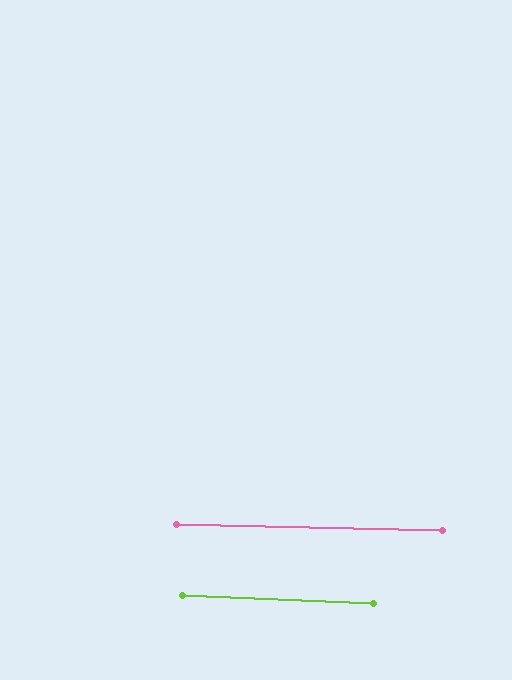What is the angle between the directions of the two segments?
Approximately 1 degree.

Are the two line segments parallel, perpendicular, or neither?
Parallel — their directions differ by only 1.0°.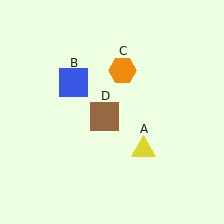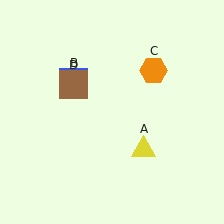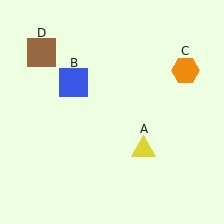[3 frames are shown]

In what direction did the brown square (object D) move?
The brown square (object D) moved up and to the left.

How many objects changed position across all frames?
2 objects changed position: orange hexagon (object C), brown square (object D).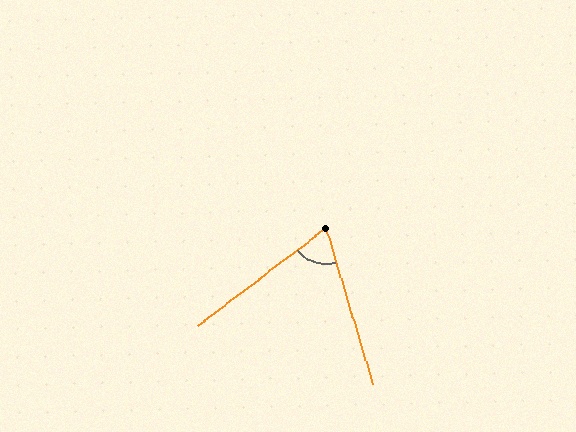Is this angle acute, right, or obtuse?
It is acute.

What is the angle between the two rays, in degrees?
Approximately 69 degrees.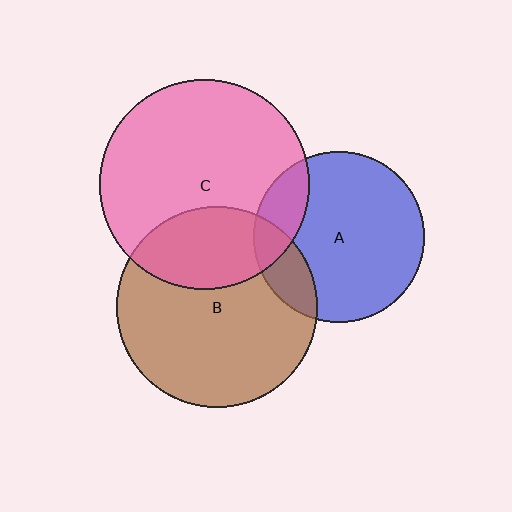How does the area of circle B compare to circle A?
Approximately 1.4 times.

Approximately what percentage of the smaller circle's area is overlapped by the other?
Approximately 30%.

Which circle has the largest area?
Circle C (pink).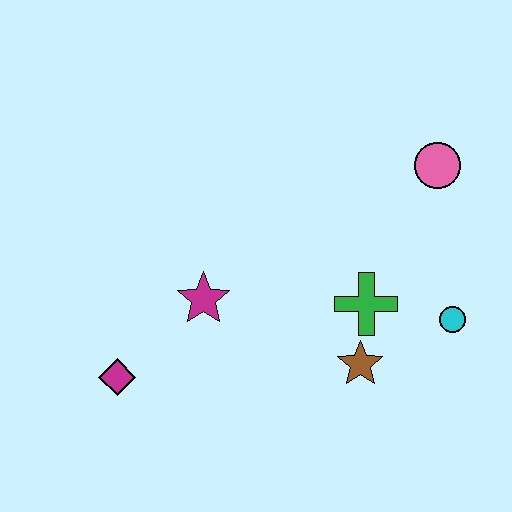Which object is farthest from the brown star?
The magenta diamond is farthest from the brown star.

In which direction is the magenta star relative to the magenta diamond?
The magenta star is to the right of the magenta diamond.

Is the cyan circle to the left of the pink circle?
No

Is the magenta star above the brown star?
Yes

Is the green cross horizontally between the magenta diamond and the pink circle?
Yes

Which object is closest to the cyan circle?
The green cross is closest to the cyan circle.